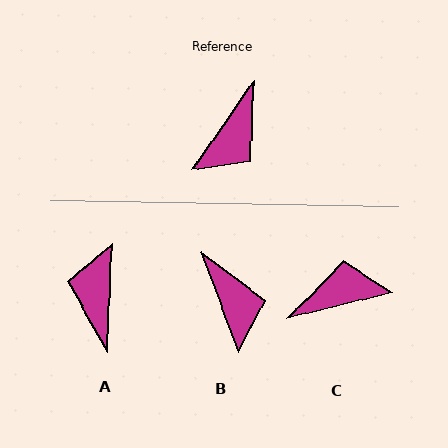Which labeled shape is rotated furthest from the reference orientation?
A, about 148 degrees away.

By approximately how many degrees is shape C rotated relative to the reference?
Approximately 139 degrees counter-clockwise.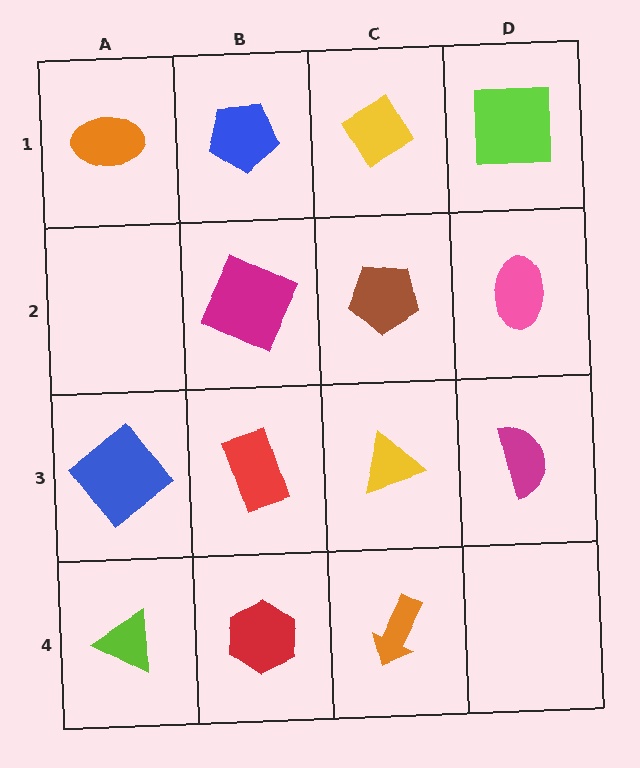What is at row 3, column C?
A yellow triangle.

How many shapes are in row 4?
3 shapes.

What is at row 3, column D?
A magenta semicircle.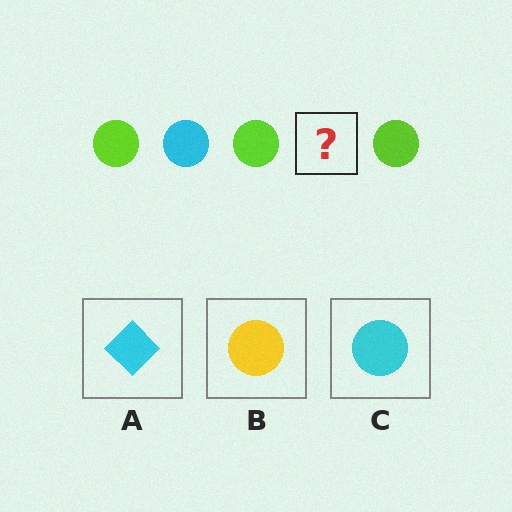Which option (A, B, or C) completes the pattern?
C.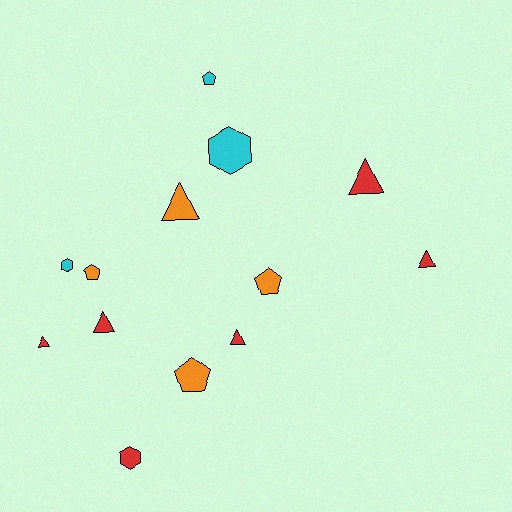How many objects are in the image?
There are 13 objects.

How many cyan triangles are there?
There are no cyan triangles.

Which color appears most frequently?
Red, with 6 objects.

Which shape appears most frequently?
Triangle, with 6 objects.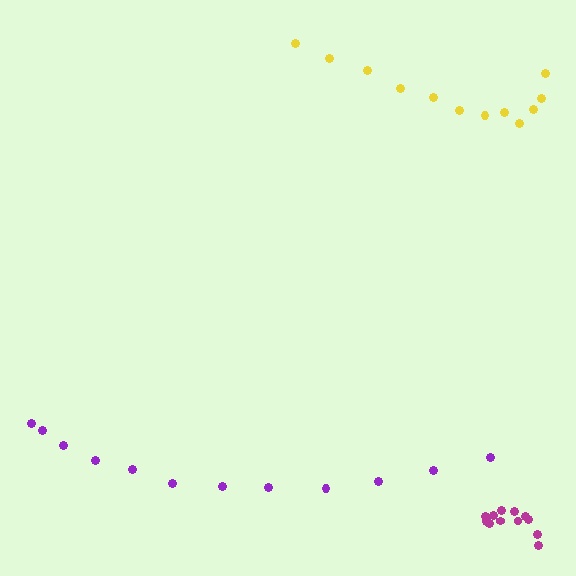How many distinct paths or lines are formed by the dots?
There are 3 distinct paths.